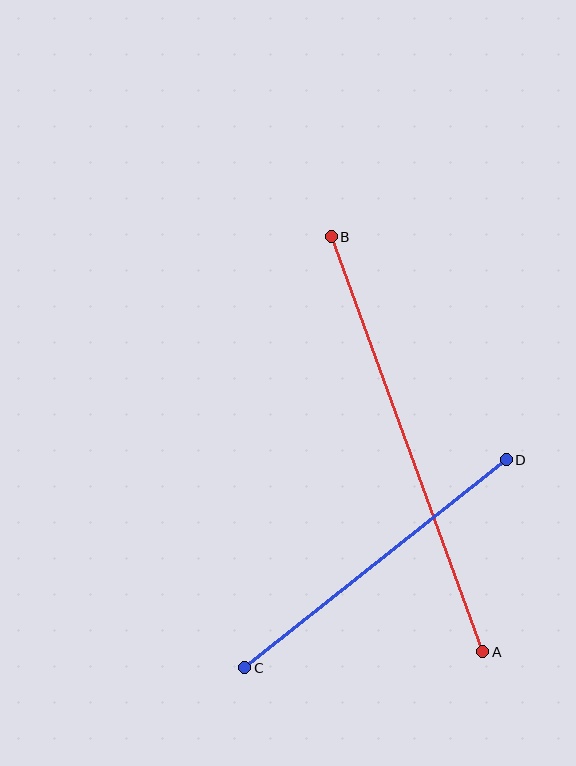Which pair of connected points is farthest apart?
Points A and B are farthest apart.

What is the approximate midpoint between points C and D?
The midpoint is at approximately (375, 564) pixels.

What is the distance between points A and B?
The distance is approximately 442 pixels.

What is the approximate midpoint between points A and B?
The midpoint is at approximately (407, 444) pixels.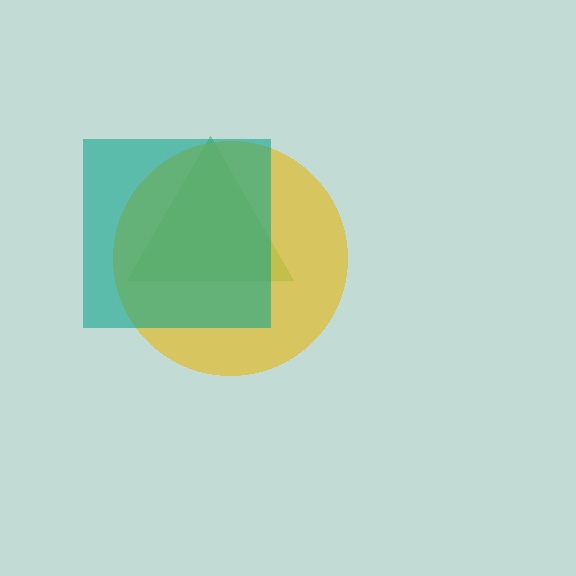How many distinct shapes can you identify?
There are 3 distinct shapes: a green triangle, a yellow circle, a teal square.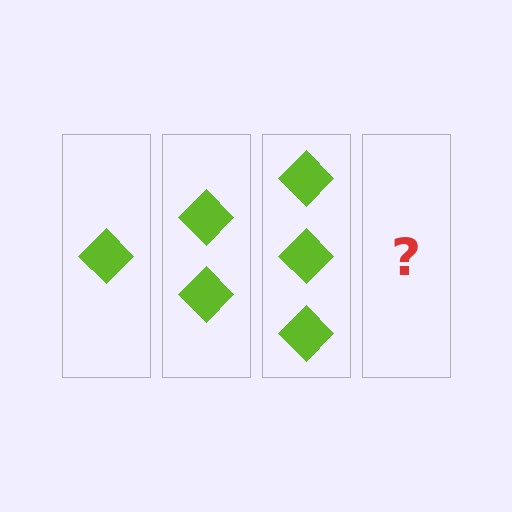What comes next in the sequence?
The next element should be 4 diamonds.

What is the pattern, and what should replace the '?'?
The pattern is that each step adds one more diamond. The '?' should be 4 diamonds.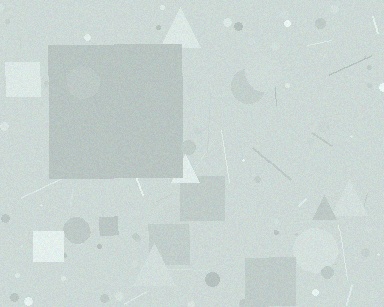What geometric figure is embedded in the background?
A square is embedded in the background.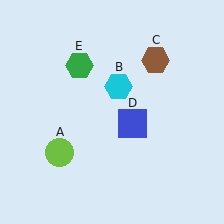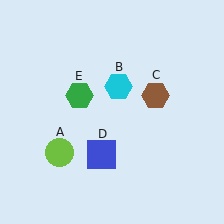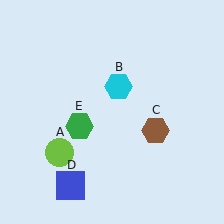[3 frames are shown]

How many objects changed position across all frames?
3 objects changed position: brown hexagon (object C), blue square (object D), green hexagon (object E).